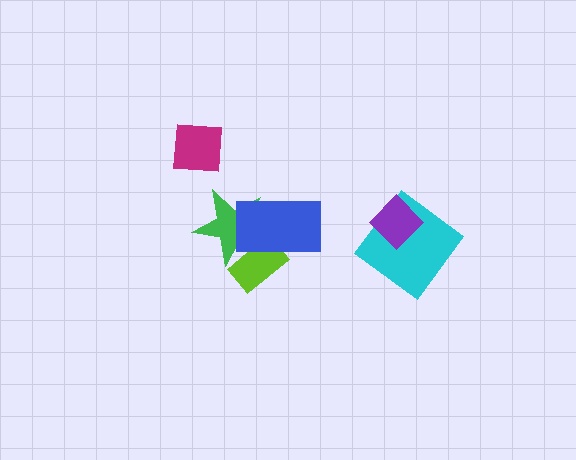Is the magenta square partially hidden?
No, no other shape covers it.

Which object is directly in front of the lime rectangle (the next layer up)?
The green star is directly in front of the lime rectangle.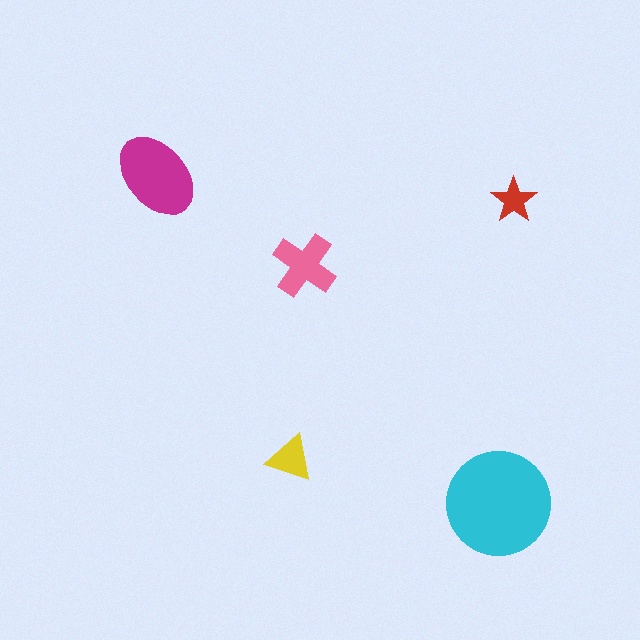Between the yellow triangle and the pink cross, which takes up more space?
The pink cross.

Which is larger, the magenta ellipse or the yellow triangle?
The magenta ellipse.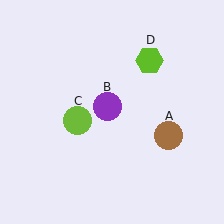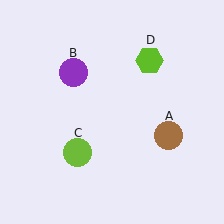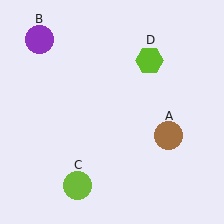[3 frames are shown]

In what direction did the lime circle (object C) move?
The lime circle (object C) moved down.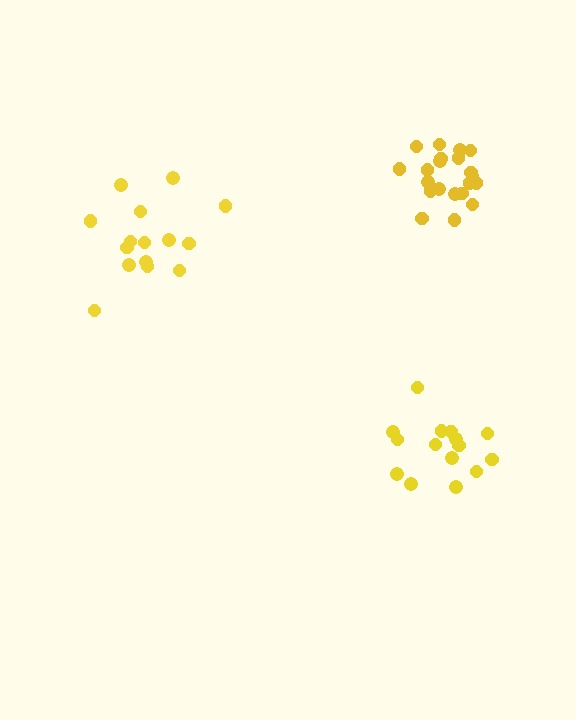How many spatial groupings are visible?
There are 3 spatial groupings.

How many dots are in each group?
Group 1: 15 dots, Group 2: 21 dots, Group 3: 15 dots (51 total).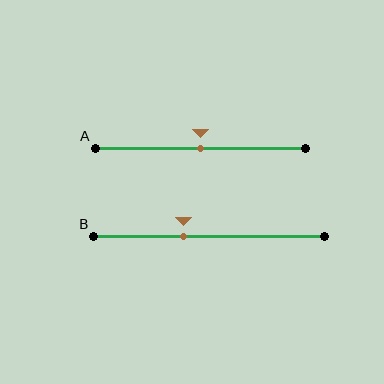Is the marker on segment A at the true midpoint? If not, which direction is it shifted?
Yes, the marker on segment A is at the true midpoint.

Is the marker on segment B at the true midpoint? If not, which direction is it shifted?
No, the marker on segment B is shifted to the left by about 11% of the segment length.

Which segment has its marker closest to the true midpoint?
Segment A has its marker closest to the true midpoint.